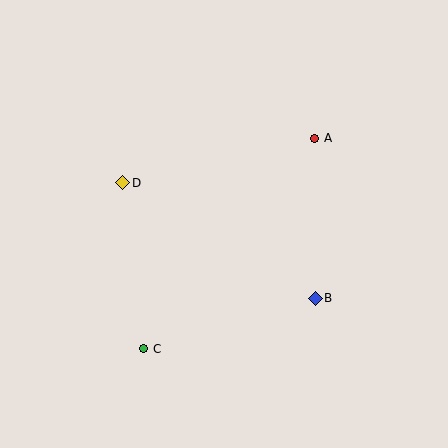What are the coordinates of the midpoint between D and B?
The midpoint between D and B is at (219, 240).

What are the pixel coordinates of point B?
Point B is at (315, 298).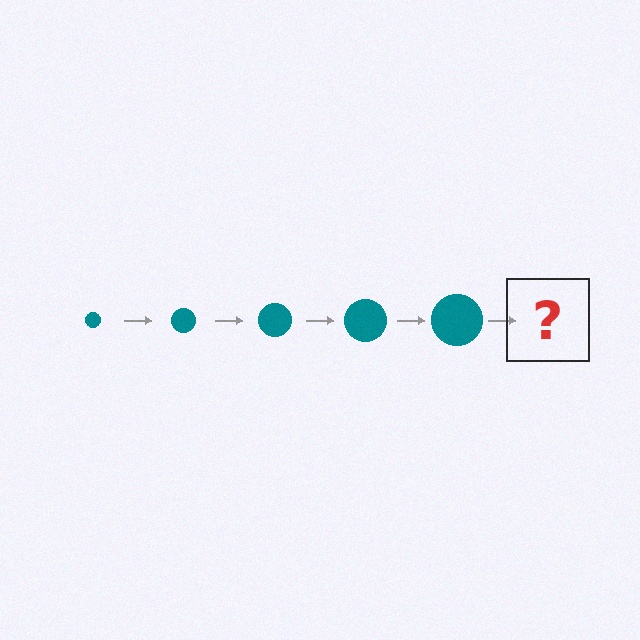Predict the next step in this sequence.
The next step is a teal circle, larger than the previous one.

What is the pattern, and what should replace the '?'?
The pattern is that the circle gets progressively larger each step. The '?' should be a teal circle, larger than the previous one.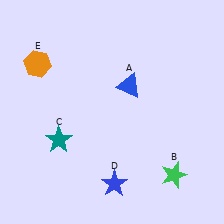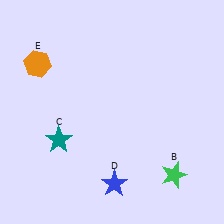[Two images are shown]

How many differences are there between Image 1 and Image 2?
There is 1 difference between the two images.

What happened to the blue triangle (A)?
The blue triangle (A) was removed in Image 2. It was in the top-right area of Image 1.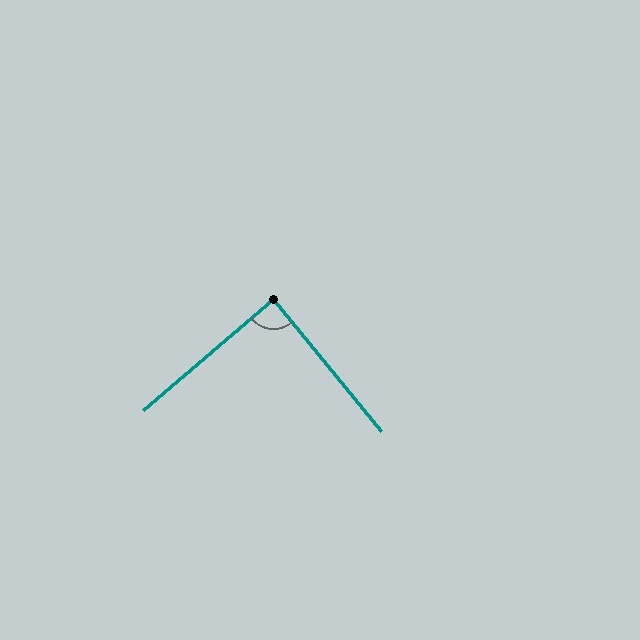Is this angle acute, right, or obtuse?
It is approximately a right angle.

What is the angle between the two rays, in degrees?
Approximately 89 degrees.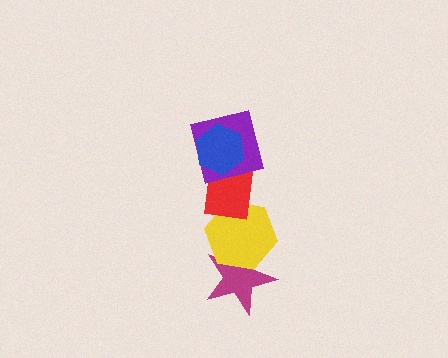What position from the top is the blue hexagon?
The blue hexagon is 1st from the top.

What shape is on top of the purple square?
The blue hexagon is on top of the purple square.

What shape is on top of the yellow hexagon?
The red rectangle is on top of the yellow hexagon.